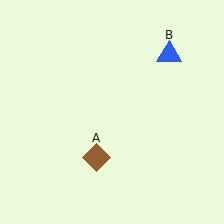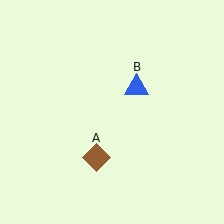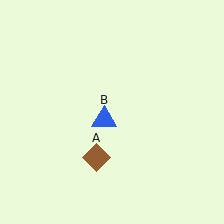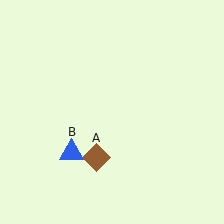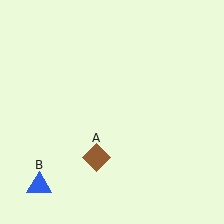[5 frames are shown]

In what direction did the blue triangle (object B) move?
The blue triangle (object B) moved down and to the left.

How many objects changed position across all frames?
1 object changed position: blue triangle (object B).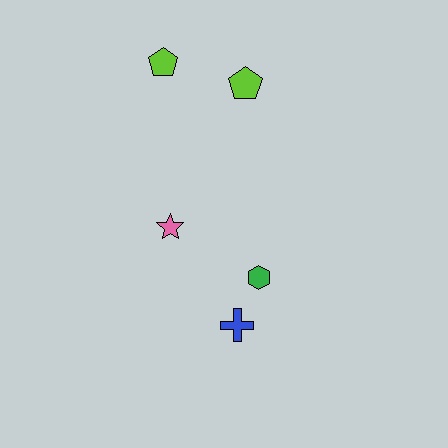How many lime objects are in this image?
There are 2 lime objects.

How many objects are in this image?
There are 5 objects.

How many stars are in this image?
There is 1 star.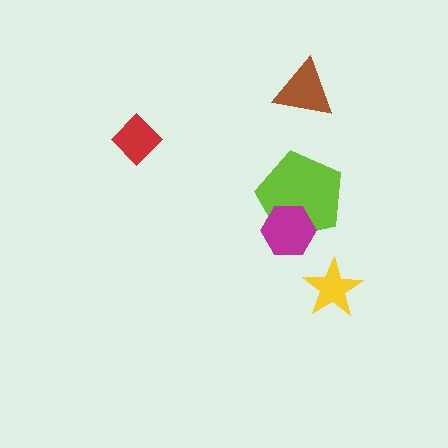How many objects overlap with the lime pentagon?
1 object overlaps with the lime pentagon.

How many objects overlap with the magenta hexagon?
1 object overlaps with the magenta hexagon.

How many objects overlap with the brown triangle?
0 objects overlap with the brown triangle.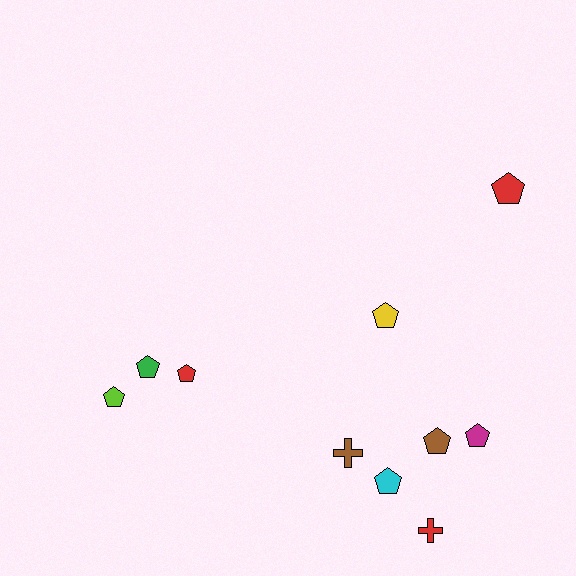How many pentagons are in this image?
There are 8 pentagons.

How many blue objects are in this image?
There are no blue objects.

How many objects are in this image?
There are 10 objects.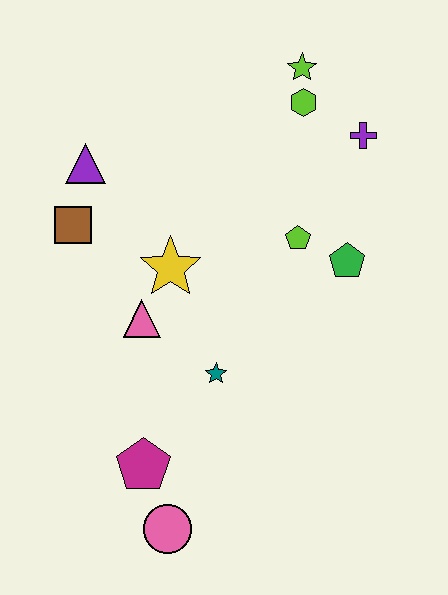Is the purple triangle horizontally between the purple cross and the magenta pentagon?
No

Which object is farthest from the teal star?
The lime star is farthest from the teal star.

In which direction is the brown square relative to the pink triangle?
The brown square is above the pink triangle.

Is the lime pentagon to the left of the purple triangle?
No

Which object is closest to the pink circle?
The magenta pentagon is closest to the pink circle.